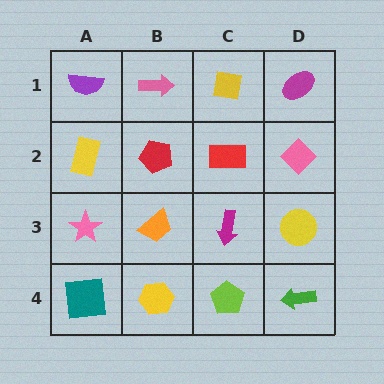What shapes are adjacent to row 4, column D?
A yellow circle (row 3, column D), a lime pentagon (row 4, column C).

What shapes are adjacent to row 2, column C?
A yellow square (row 1, column C), a magenta arrow (row 3, column C), a red pentagon (row 2, column B), a pink diamond (row 2, column D).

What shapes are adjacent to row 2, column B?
A pink arrow (row 1, column B), an orange trapezoid (row 3, column B), a yellow rectangle (row 2, column A), a red rectangle (row 2, column C).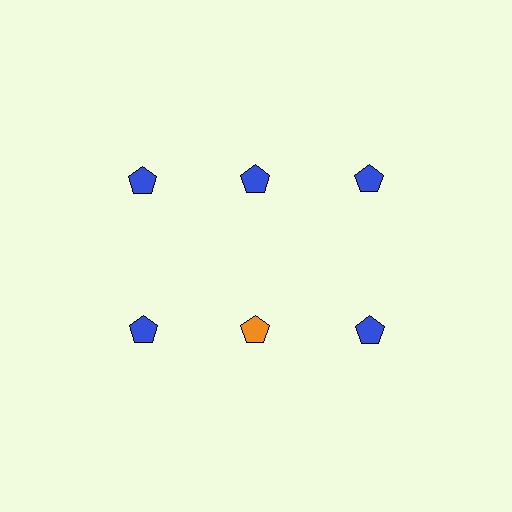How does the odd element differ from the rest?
It has a different color: orange instead of blue.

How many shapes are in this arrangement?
There are 6 shapes arranged in a grid pattern.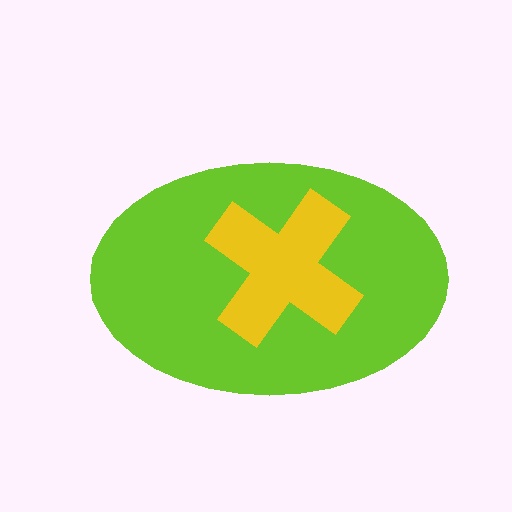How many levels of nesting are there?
2.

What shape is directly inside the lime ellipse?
The yellow cross.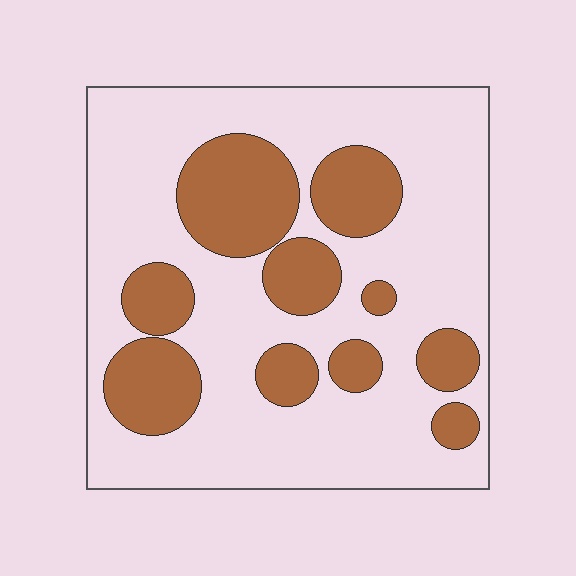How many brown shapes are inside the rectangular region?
10.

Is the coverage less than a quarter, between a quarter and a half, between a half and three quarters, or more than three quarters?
Between a quarter and a half.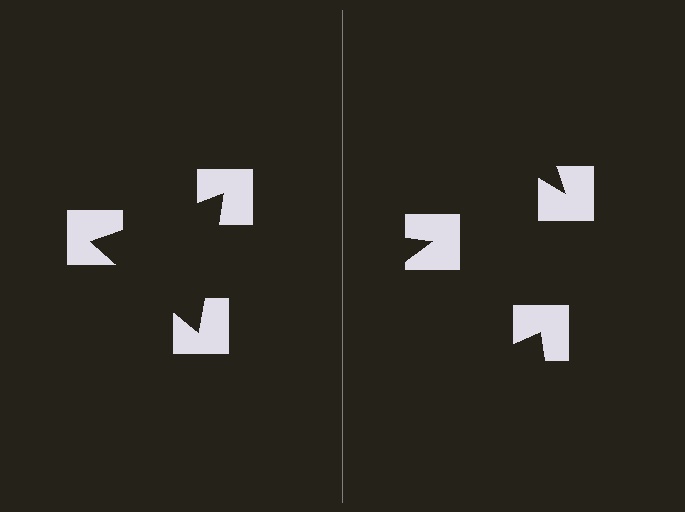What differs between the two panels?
The notched squares are positioned identically on both sides; only the wedge orientations differ. On the left they align to a triangle; on the right they are misaligned.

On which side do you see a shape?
An illusory triangle appears on the left side. On the right side the wedge cuts are rotated, so no coherent shape forms.